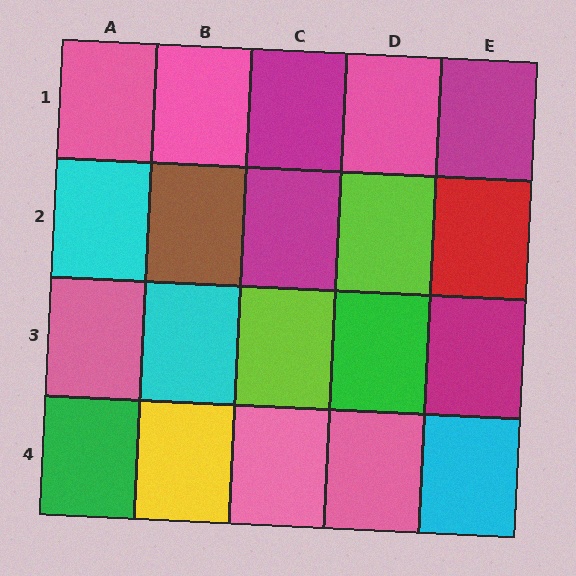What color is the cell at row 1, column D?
Pink.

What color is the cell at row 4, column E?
Cyan.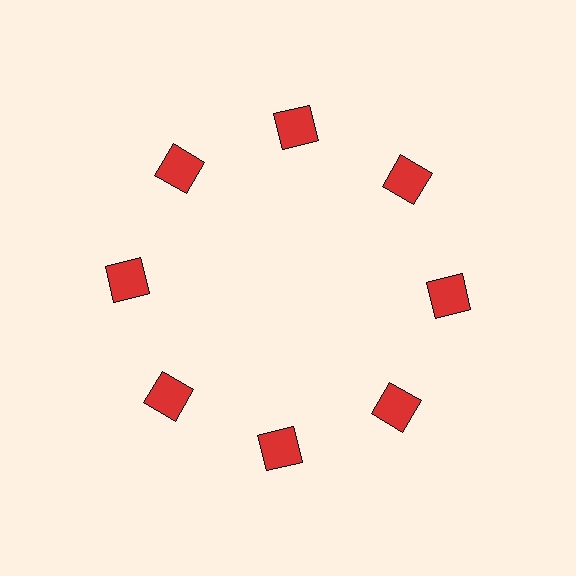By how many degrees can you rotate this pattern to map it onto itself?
The pattern maps onto itself every 45 degrees of rotation.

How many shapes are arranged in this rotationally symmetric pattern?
There are 8 shapes, arranged in 8 groups of 1.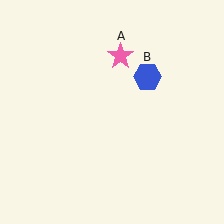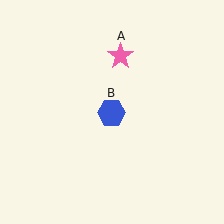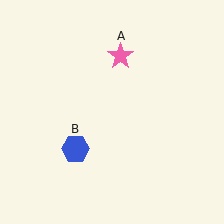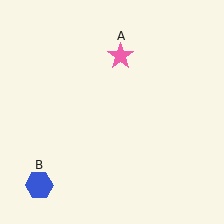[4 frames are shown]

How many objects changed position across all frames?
1 object changed position: blue hexagon (object B).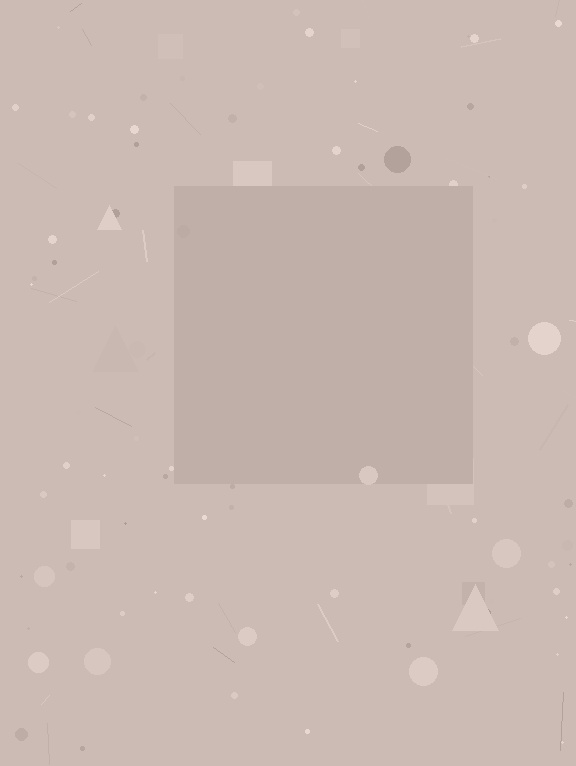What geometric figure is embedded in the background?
A square is embedded in the background.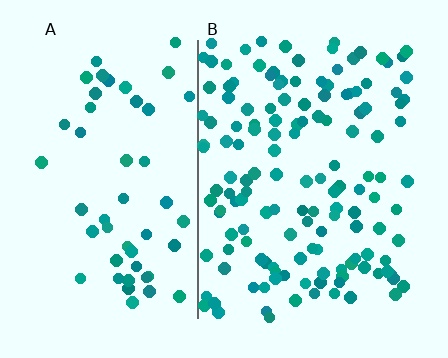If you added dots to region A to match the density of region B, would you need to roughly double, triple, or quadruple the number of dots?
Approximately triple.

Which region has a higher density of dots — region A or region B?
B (the right).